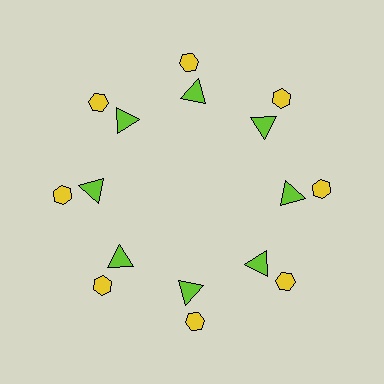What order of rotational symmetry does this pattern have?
This pattern has 8-fold rotational symmetry.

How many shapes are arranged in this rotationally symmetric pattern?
There are 16 shapes, arranged in 8 groups of 2.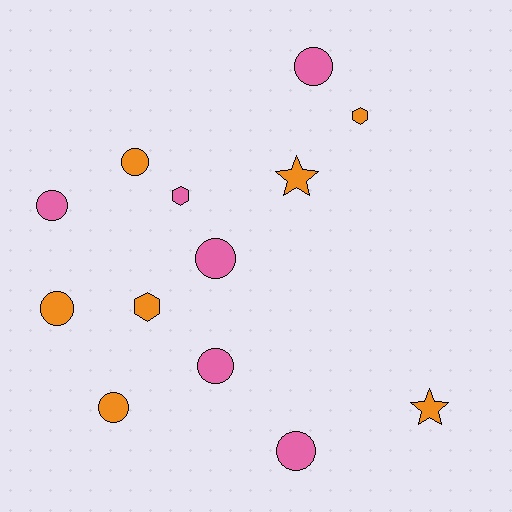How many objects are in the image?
There are 13 objects.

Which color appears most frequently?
Orange, with 7 objects.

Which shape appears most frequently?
Circle, with 8 objects.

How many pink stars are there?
There are no pink stars.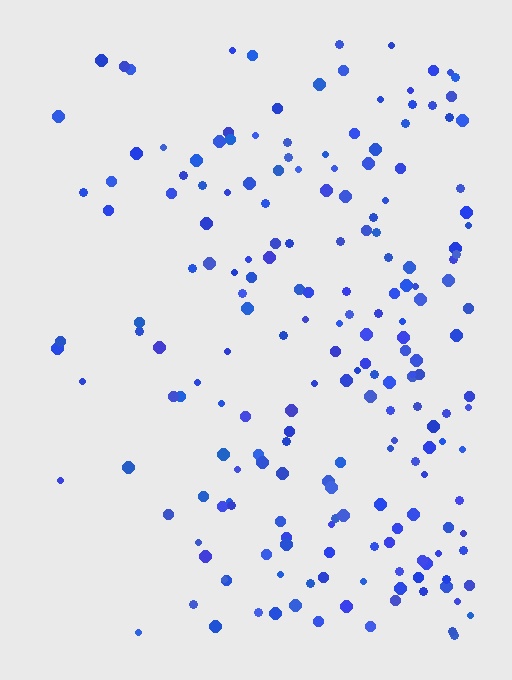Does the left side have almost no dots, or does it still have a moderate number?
Still a moderate number, just noticeably fewer than the right.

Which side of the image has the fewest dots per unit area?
The left.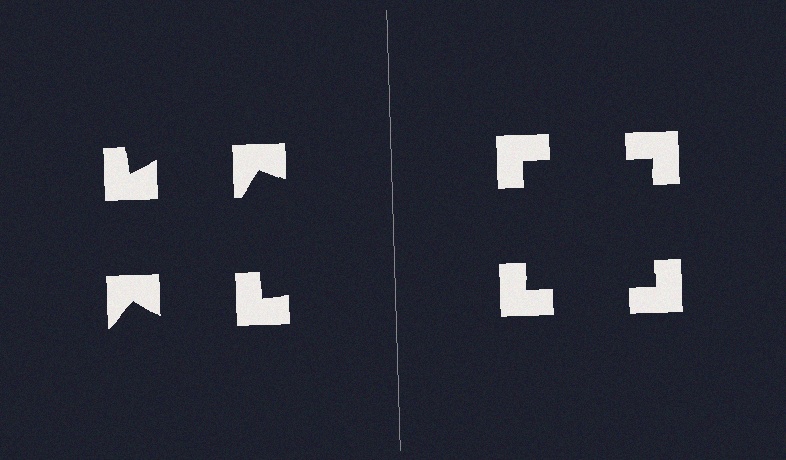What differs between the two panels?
The notched squares are positioned identically on both sides; only the wedge orientations differ. On the right they align to a square; on the left they are misaligned.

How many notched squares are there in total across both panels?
8 — 4 on each side.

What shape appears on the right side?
An illusory square.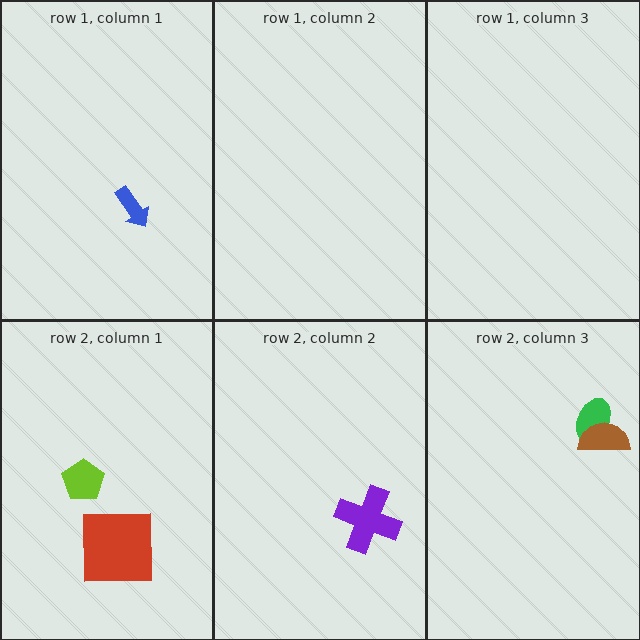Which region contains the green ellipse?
The row 2, column 3 region.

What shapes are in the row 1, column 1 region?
The blue arrow.